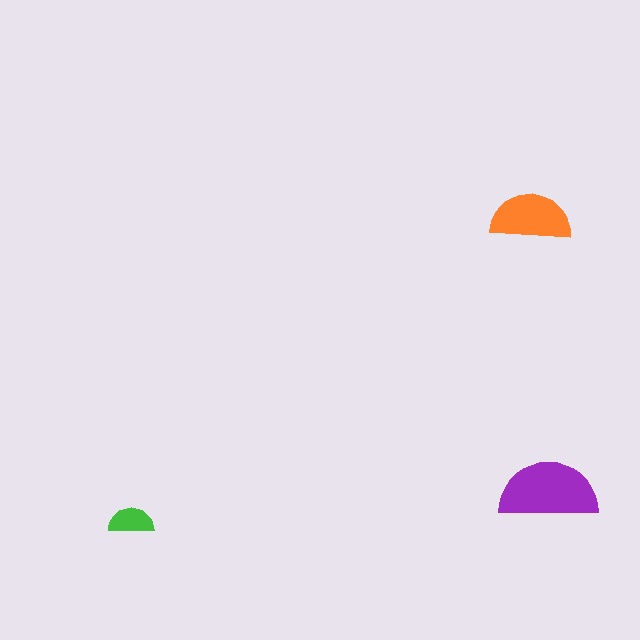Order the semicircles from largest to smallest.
the purple one, the orange one, the green one.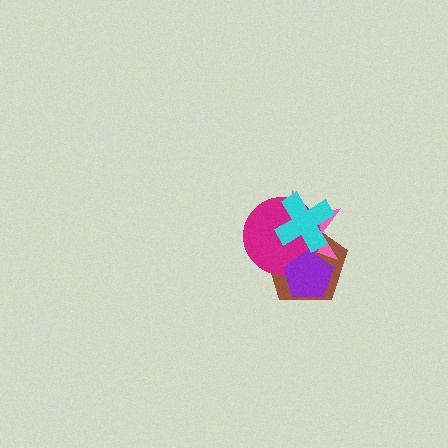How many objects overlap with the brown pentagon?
4 objects overlap with the brown pentagon.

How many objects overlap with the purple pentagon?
3 objects overlap with the purple pentagon.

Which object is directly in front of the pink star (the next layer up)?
The magenta circle is directly in front of the pink star.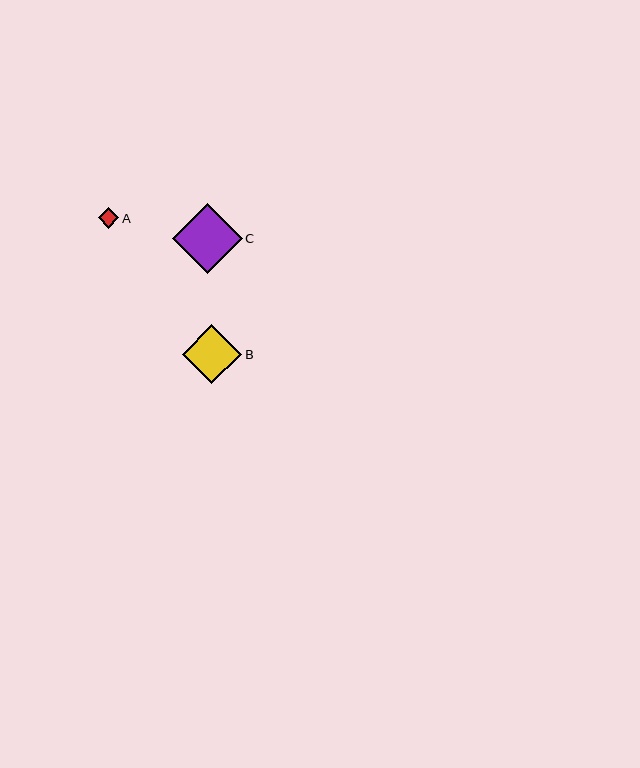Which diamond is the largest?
Diamond C is the largest with a size of approximately 70 pixels.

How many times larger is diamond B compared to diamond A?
Diamond B is approximately 2.9 times the size of diamond A.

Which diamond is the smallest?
Diamond A is the smallest with a size of approximately 21 pixels.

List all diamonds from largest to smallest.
From largest to smallest: C, B, A.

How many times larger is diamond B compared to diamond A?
Diamond B is approximately 2.9 times the size of diamond A.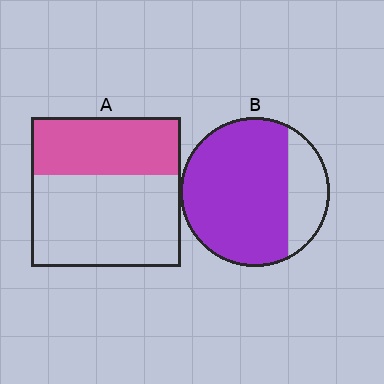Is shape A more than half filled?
No.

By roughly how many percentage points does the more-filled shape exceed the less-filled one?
By roughly 40 percentage points (B over A).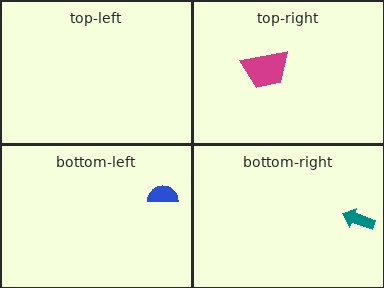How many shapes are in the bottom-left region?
1.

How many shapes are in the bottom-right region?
1.